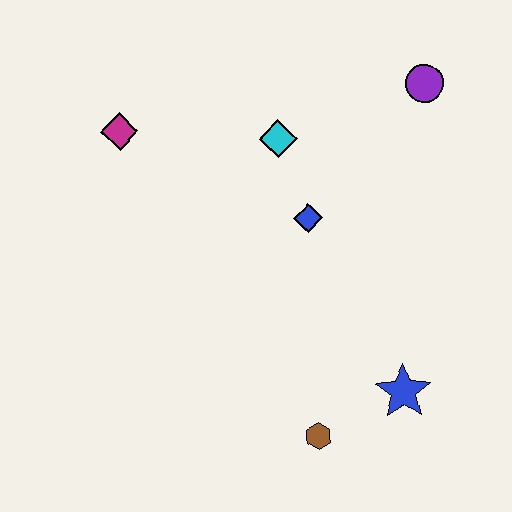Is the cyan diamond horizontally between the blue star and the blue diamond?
No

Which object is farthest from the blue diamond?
The brown hexagon is farthest from the blue diamond.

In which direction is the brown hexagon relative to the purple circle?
The brown hexagon is below the purple circle.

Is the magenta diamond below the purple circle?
Yes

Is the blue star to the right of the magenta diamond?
Yes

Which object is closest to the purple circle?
The cyan diamond is closest to the purple circle.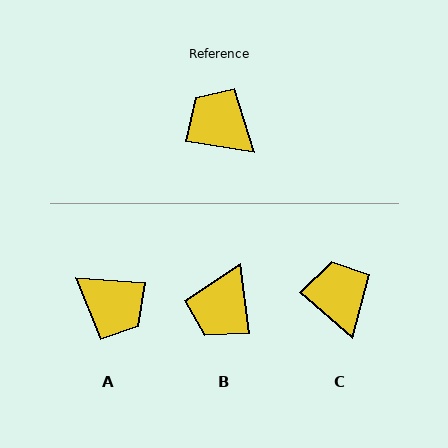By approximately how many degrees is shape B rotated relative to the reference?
Approximately 106 degrees counter-clockwise.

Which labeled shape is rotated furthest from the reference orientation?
A, about 175 degrees away.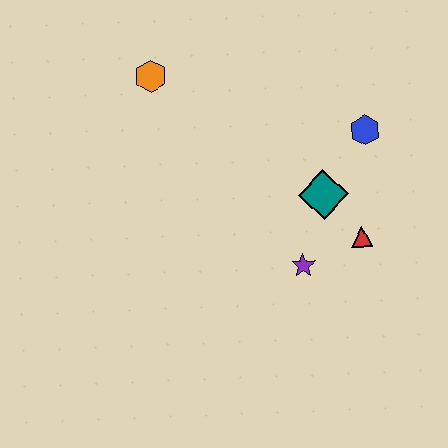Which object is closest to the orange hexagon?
The teal diamond is closest to the orange hexagon.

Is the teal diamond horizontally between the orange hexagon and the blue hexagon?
Yes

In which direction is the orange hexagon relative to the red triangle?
The orange hexagon is to the left of the red triangle.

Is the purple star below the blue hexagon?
Yes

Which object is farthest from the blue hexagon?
The orange hexagon is farthest from the blue hexagon.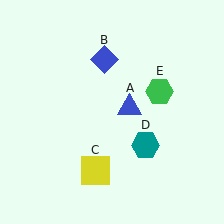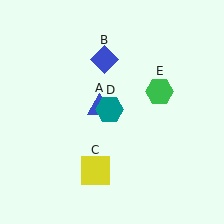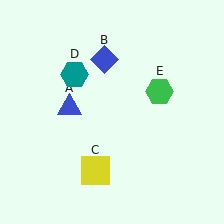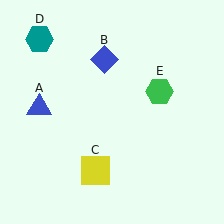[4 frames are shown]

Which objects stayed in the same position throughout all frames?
Blue diamond (object B) and yellow square (object C) and green hexagon (object E) remained stationary.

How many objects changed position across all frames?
2 objects changed position: blue triangle (object A), teal hexagon (object D).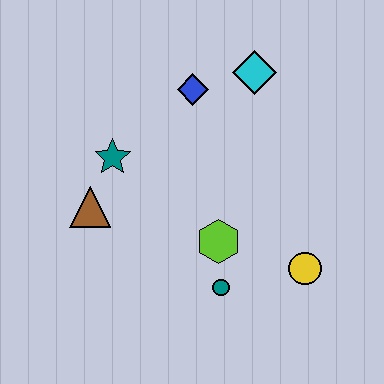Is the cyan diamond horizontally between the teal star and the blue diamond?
No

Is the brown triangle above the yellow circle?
Yes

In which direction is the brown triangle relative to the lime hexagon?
The brown triangle is to the left of the lime hexagon.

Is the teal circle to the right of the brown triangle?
Yes